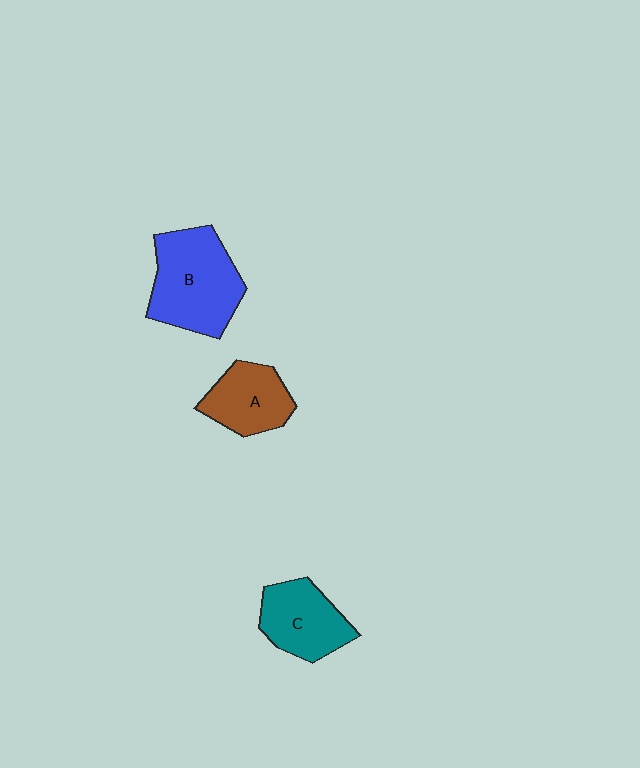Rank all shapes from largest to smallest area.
From largest to smallest: B (blue), C (teal), A (brown).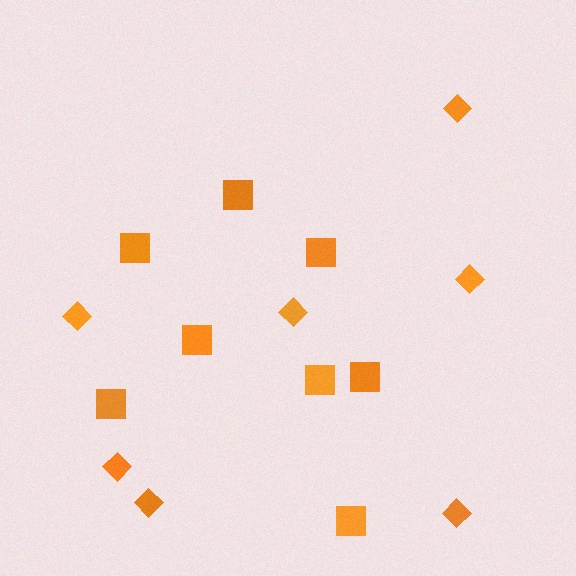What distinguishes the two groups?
There are 2 groups: one group of squares (8) and one group of diamonds (7).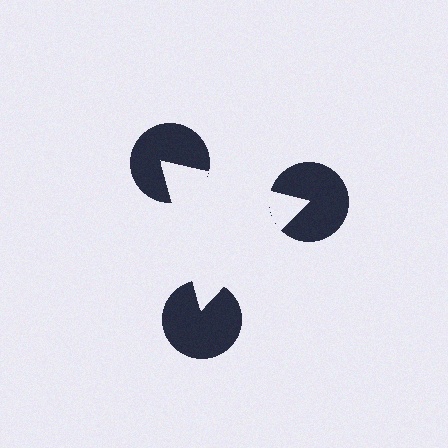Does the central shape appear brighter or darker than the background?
It typically appears slightly brighter than the background, even though no actual brightness change is drawn.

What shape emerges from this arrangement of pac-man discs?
An illusory triangle — its edges are inferred from the aligned wedge cuts in the pac-man discs, not physically drawn.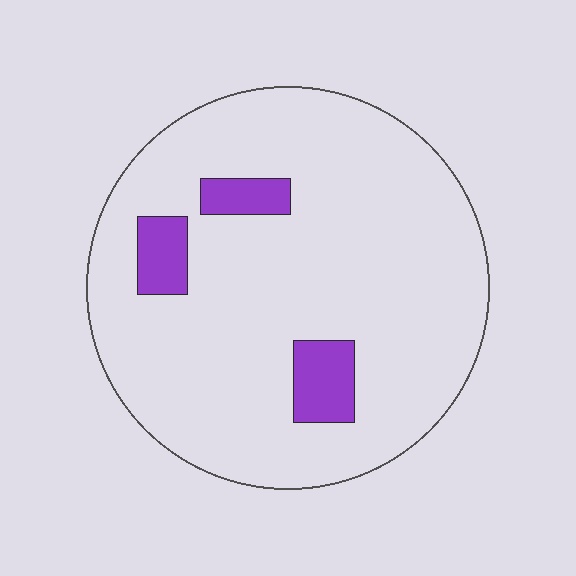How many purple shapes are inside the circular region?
3.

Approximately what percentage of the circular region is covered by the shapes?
Approximately 10%.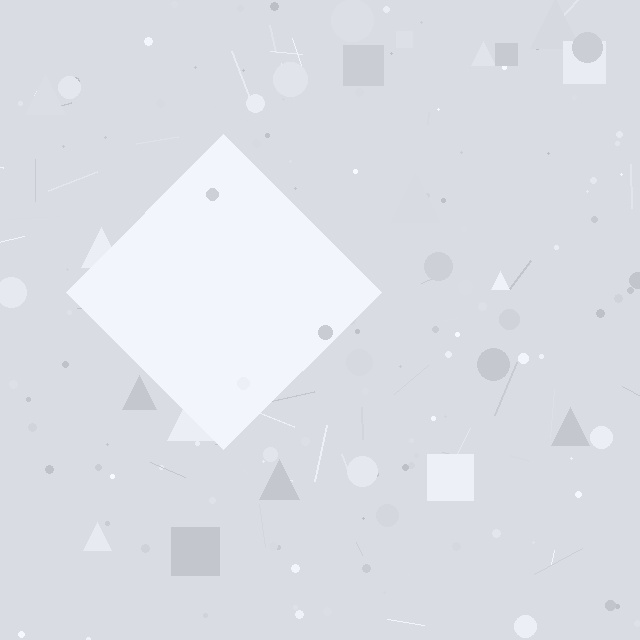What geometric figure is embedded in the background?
A diamond is embedded in the background.